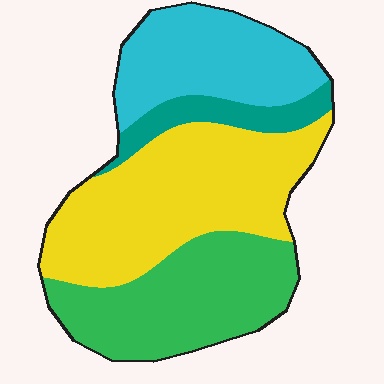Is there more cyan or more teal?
Cyan.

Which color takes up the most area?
Yellow, at roughly 40%.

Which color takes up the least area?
Teal, at roughly 10%.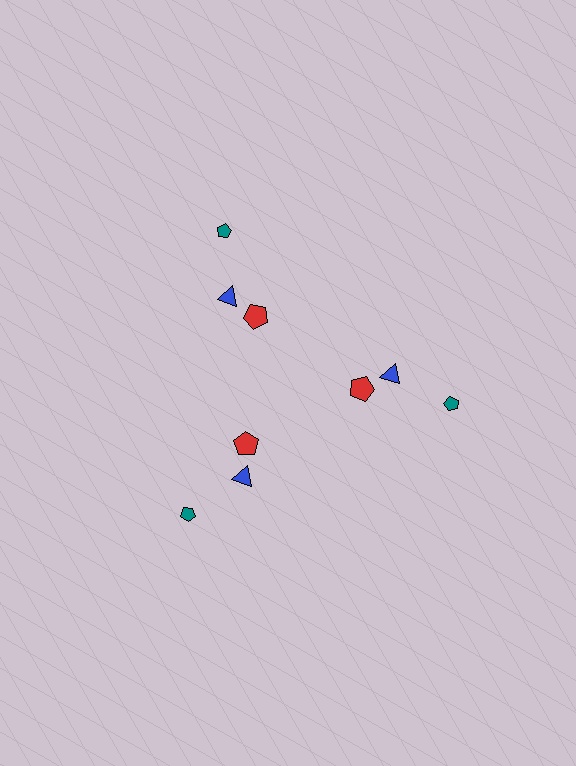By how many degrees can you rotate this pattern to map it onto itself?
The pattern maps onto itself every 120 degrees of rotation.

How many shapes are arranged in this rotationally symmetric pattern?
There are 9 shapes, arranged in 3 groups of 3.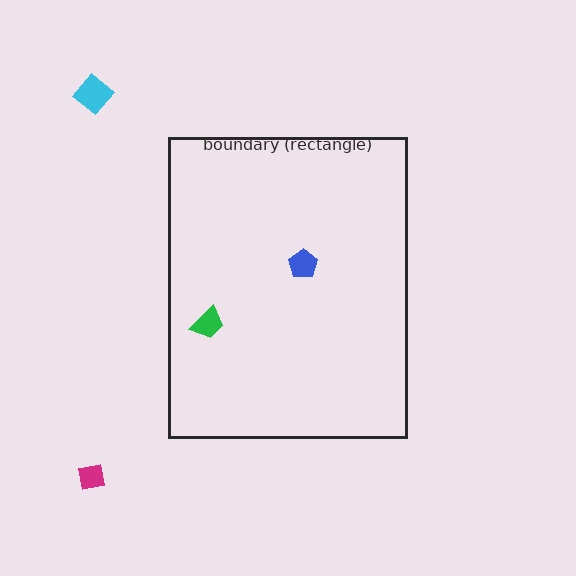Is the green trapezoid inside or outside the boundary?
Inside.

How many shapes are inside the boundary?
2 inside, 2 outside.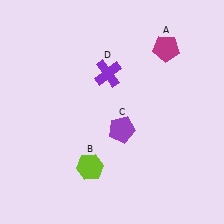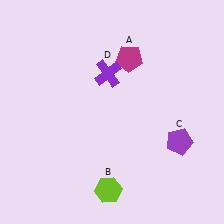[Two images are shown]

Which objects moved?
The objects that moved are: the magenta pentagon (A), the lime hexagon (B), the purple pentagon (C).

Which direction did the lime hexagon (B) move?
The lime hexagon (B) moved down.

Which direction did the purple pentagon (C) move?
The purple pentagon (C) moved right.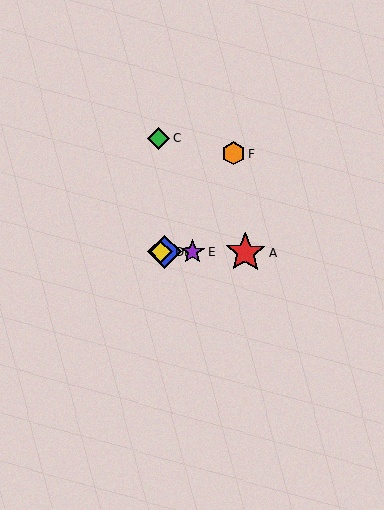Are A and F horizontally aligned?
No, A is at y≈252 and F is at y≈154.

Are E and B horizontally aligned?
Yes, both are at y≈252.